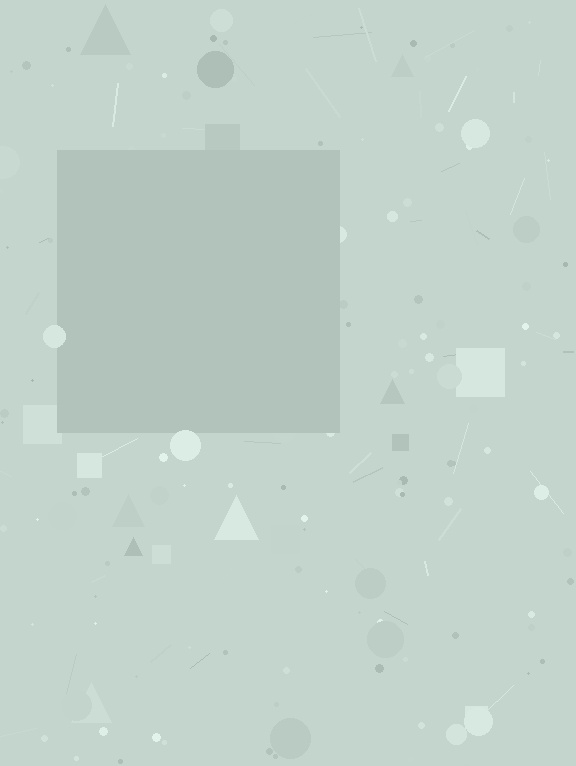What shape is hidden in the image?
A square is hidden in the image.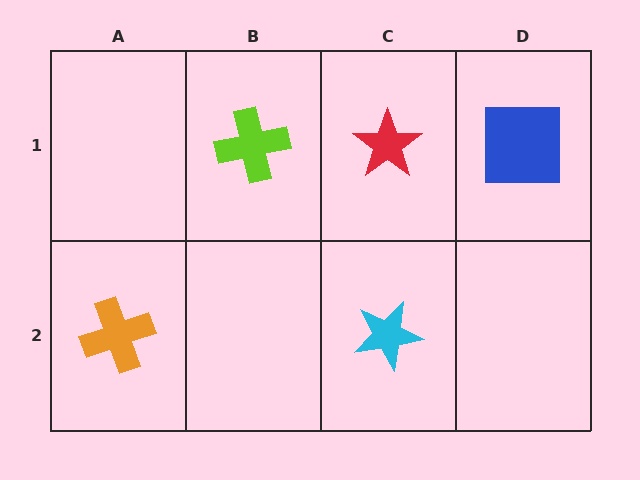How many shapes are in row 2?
2 shapes.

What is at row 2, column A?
An orange cross.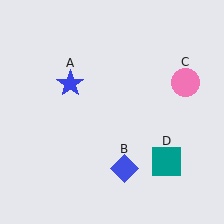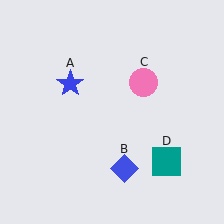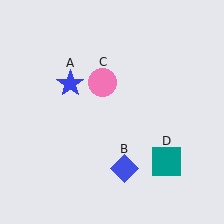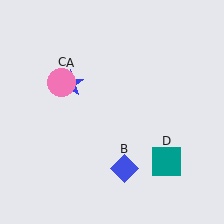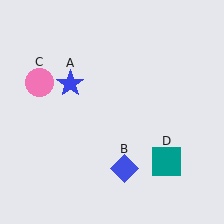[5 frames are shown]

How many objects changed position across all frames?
1 object changed position: pink circle (object C).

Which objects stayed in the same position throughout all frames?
Blue star (object A) and blue diamond (object B) and teal square (object D) remained stationary.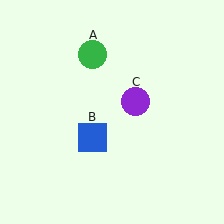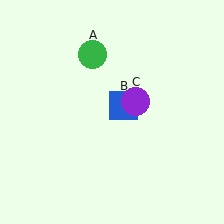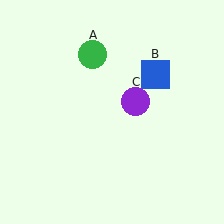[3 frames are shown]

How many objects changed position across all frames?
1 object changed position: blue square (object B).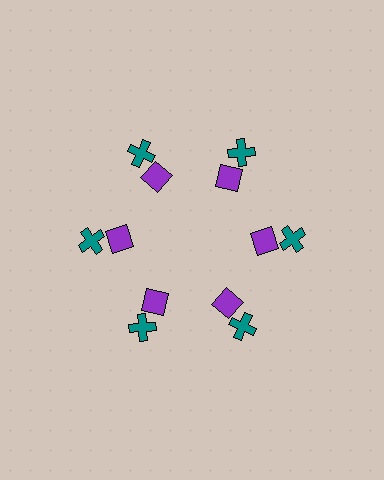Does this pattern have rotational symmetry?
Yes, this pattern has 6-fold rotational symmetry. It looks the same after rotating 60 degrees around the center.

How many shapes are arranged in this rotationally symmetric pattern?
There are 12 shapes, arranged in 6 groups of 2.